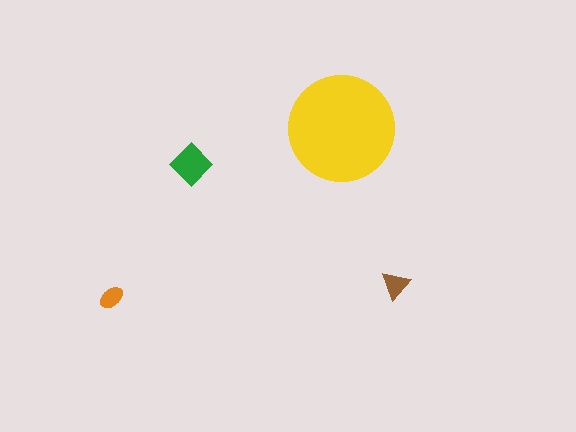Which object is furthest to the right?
The brown triangle is rightmost.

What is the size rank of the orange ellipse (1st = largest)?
4th.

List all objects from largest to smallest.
The yellow circle, the green diamond, the brown triangle, the orange ellipse.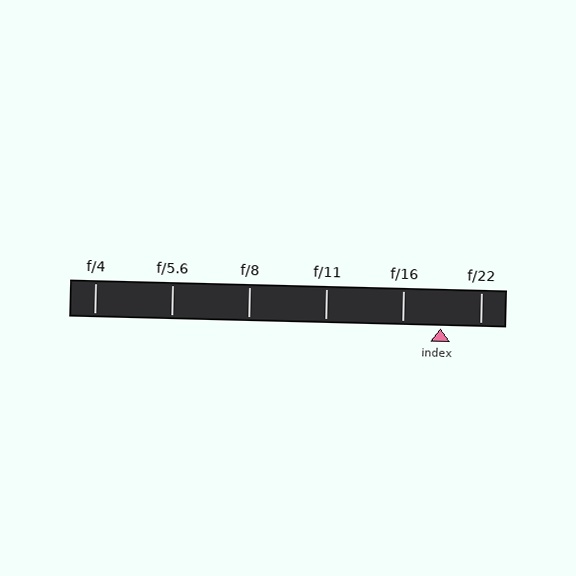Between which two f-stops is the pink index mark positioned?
The index mark is between f/16 and f/22.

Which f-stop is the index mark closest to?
The index mark is closest to f/16.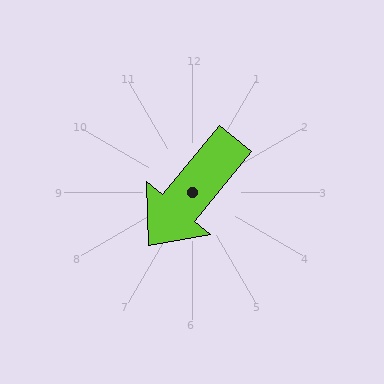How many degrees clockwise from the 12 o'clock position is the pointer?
Approximately 219 degrees.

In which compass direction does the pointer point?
Southwest.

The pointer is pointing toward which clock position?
Roughly 7 o'clock.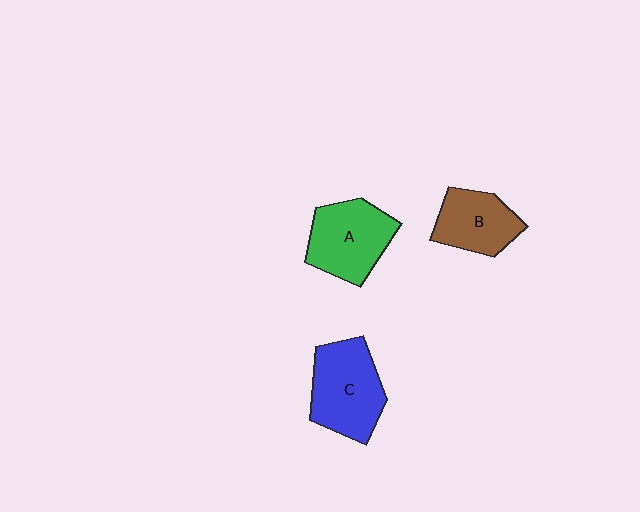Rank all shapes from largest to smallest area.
From largest to smallest: C (blue), A (green), B (brown).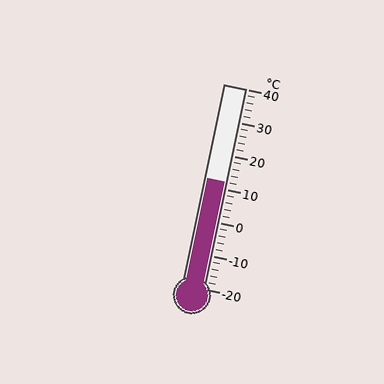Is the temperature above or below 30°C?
The temperature is below 30°C.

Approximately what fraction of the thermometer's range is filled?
The thermometer is filled to approximately 55% of its range.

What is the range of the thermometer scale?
The thermometer scale ranges from -20°C to 40°C.